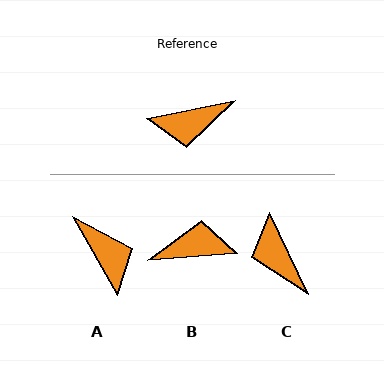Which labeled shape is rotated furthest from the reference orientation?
B, about 173 degrees away.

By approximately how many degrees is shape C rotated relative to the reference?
Approximately 76 degrees clockwise.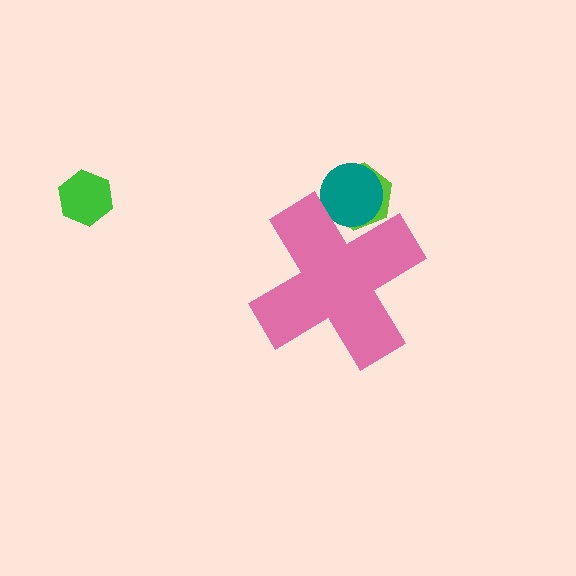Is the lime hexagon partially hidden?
Yes, the lime hexagon is partially hidden behind the pink cross.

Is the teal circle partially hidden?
Yes, the teal circle is partially hidden behind the pink cross.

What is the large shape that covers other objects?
A pink cross.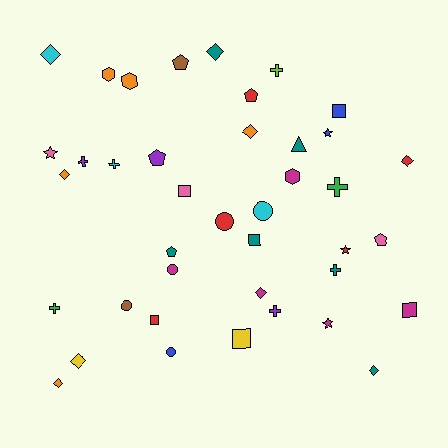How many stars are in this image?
There are 4 stars.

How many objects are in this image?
There are 40 objects.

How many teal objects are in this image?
There are 6 teal objects.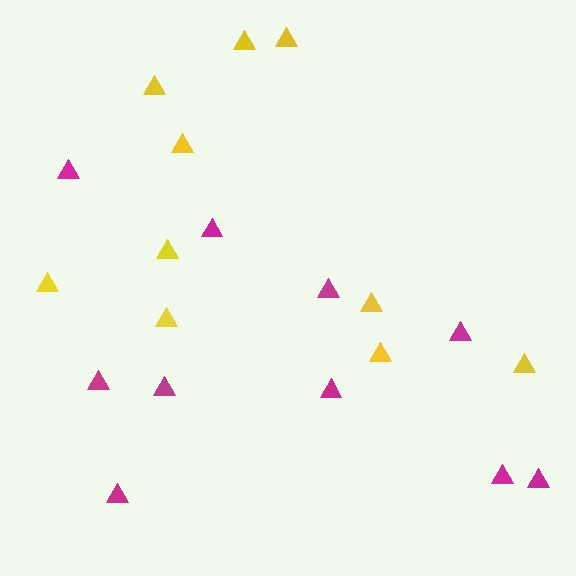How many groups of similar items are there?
There are 2 groups: one group of yellow triangles (10) and one group of magenta triangles (10).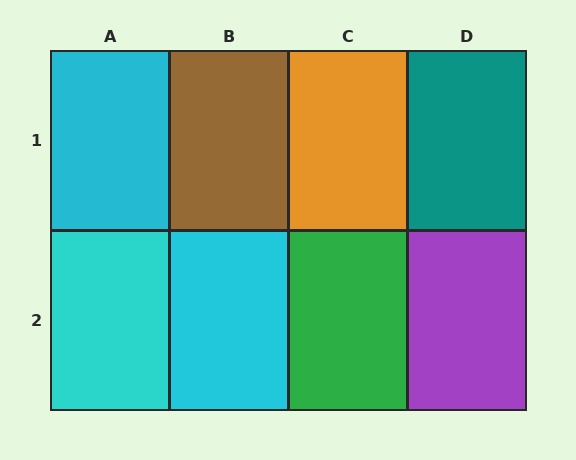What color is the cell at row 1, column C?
Orange.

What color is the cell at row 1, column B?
Brown.